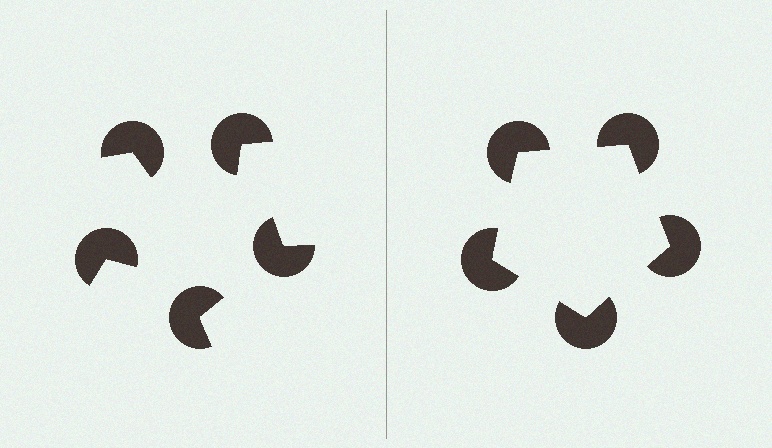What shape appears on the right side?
An illusory pentagon.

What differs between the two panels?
The pac-man discs are positioned identically on both sides; only the wedge orientations differ. On the right they align to a pentagon; on the left they are misaligned.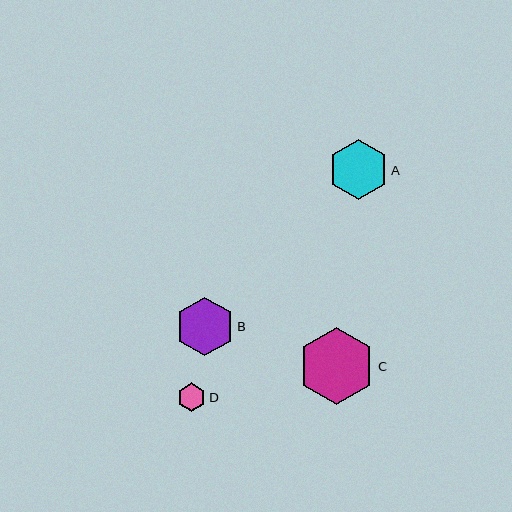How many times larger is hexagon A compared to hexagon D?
Hexagon A is approximately 2.1 times the size of hexagon D.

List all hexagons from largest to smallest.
From largest to smallest: C, A, B, D.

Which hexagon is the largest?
Hexagon C is the largest with a size of approximately 76 pixels.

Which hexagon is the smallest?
Hexagon D is the smallest with a size of approximately 29 pixels.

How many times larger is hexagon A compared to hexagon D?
Hexagon A is approximately 2.1 times the size of hexagon D.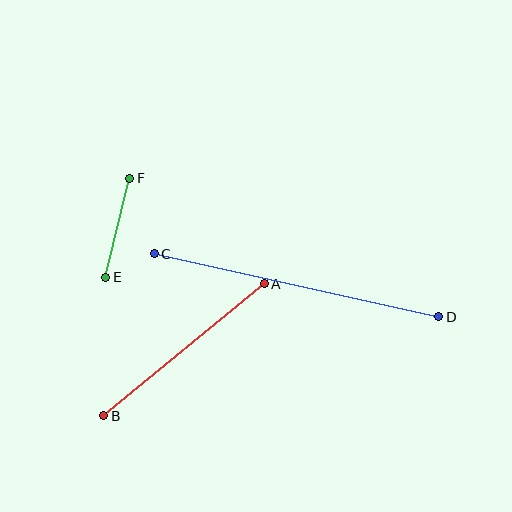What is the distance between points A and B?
The distance is approximately 208 pixels.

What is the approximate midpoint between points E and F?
The midpoint is at approximately (118, 228) pixels.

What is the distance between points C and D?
The distance is approximately 292 pixels.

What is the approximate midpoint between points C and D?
The midpoint is at approximately (296, 285) pixels.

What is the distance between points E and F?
The distance is approximately 102 pixels.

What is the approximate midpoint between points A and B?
The midpoint is at approximately (184, 350) pixels.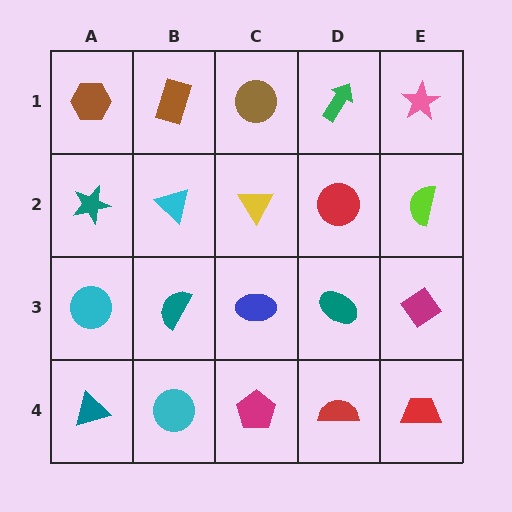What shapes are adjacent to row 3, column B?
A cyan triangle (row 2, column B), a cyan circle (row 4, column B), a cyan circle (row 3, column A), a blue ellipse (row 3, column C).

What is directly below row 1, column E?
A lime semicircle.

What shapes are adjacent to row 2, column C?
A brown circle (row 1, column C), a blue ellipse (row 3, column C), a cyan triangle (row 2, column B), a red circle (row 2, column D).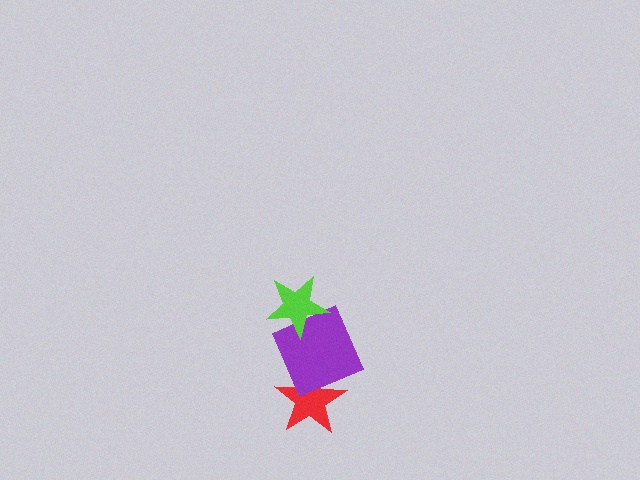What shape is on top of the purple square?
The lime star is on top of the purple square.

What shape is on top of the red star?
The purple square is on top of the red star.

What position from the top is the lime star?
The lime star is 1st from the top.